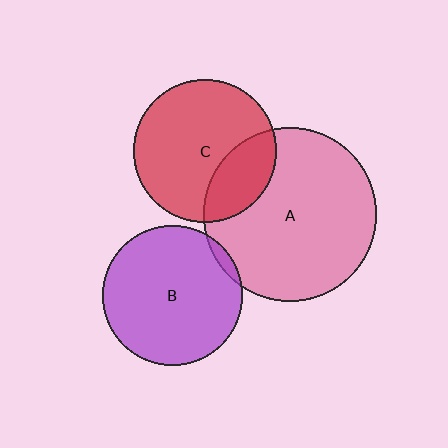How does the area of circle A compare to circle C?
Approximately 1.5 times.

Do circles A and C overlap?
Yes.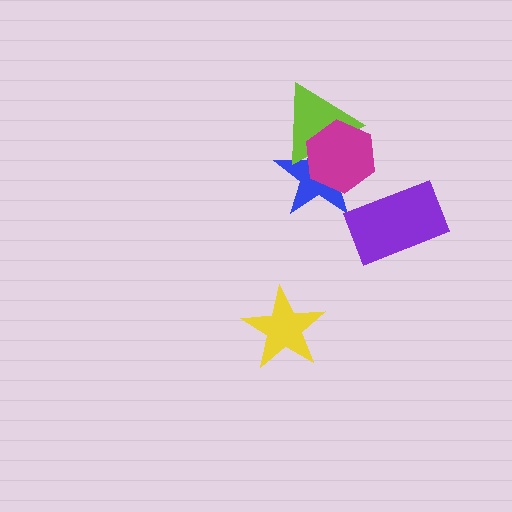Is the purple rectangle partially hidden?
No, no other shape covers it.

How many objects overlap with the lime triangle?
2 objects overlap with the lime triangle.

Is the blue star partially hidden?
Yes, it is partially covered by another shape.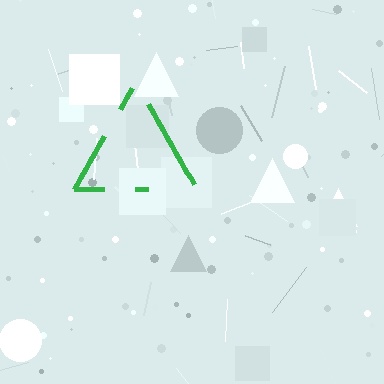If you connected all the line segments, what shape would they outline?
They would outline a triangle.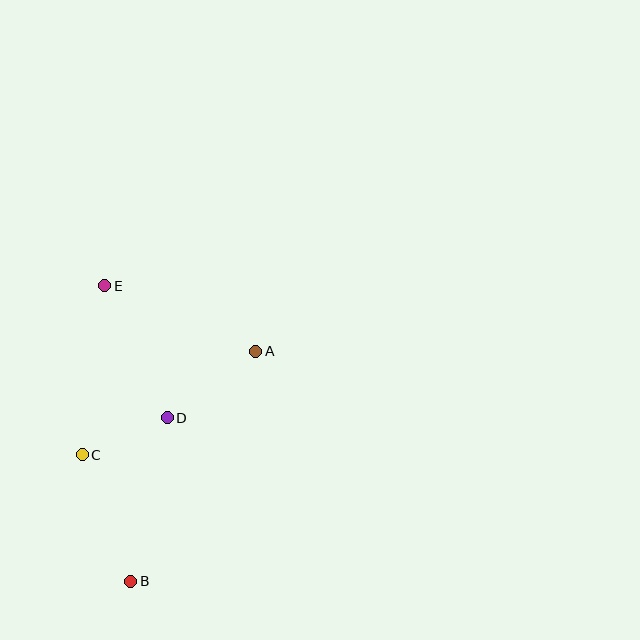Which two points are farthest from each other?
Points B and E are farthest from each other.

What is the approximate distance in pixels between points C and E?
The distance between C and E is approximately 171 pixels.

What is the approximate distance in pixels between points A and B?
The distance between A and B is approximately 261 pixels.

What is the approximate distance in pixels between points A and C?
The distance between A and C is approximately 202 pixels.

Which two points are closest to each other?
Points C and D are closest to each other.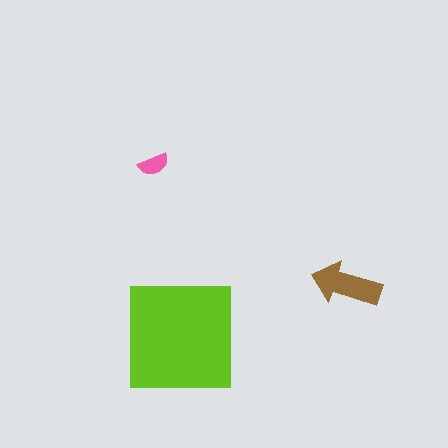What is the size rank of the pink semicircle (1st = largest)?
3rd.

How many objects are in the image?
There are 3 objects in the image.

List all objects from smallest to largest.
The pink semicircle, the brown arrow, the lime square.